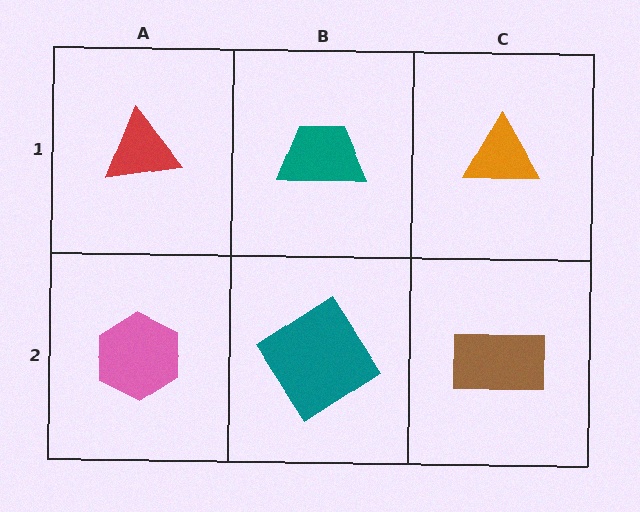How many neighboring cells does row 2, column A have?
2.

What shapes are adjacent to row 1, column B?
A teal diamond (row 2, column B), a red triangle (row 1, column A), an orange triangle (row 1, column C).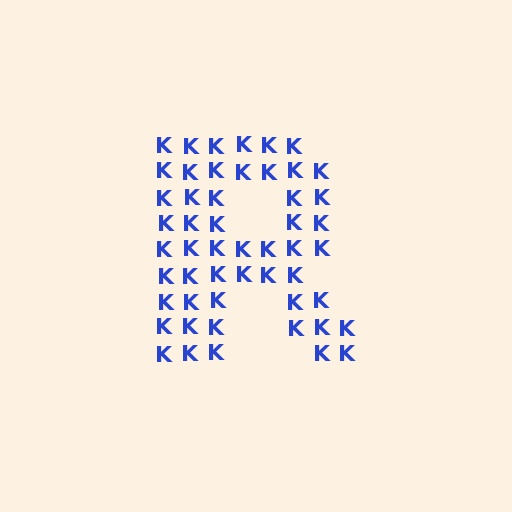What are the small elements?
The small elements are letter K's.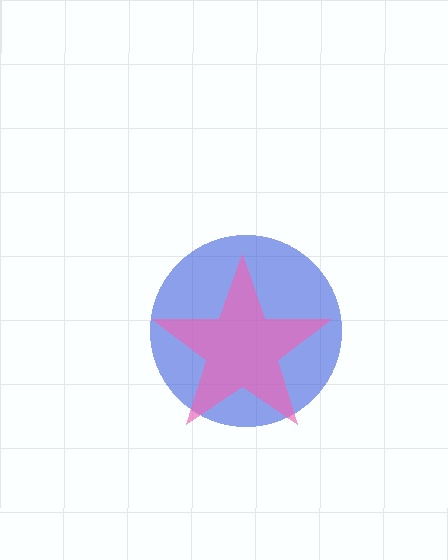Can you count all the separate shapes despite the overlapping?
Yes, there are 2 separate shapes.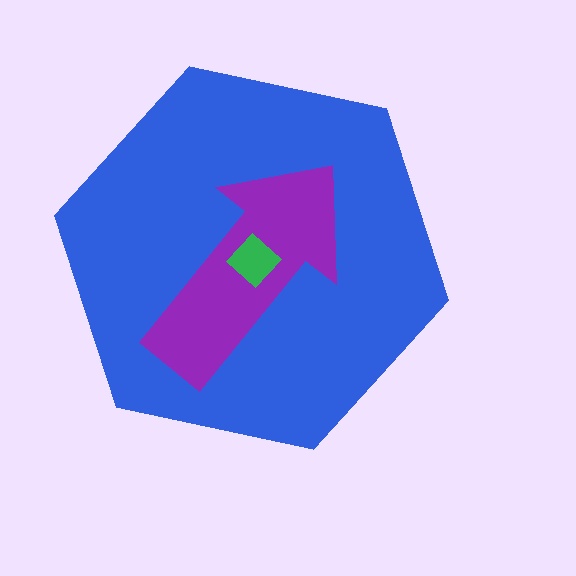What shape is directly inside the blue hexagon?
The purple arrow.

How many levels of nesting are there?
3.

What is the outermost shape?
The blue hexagon.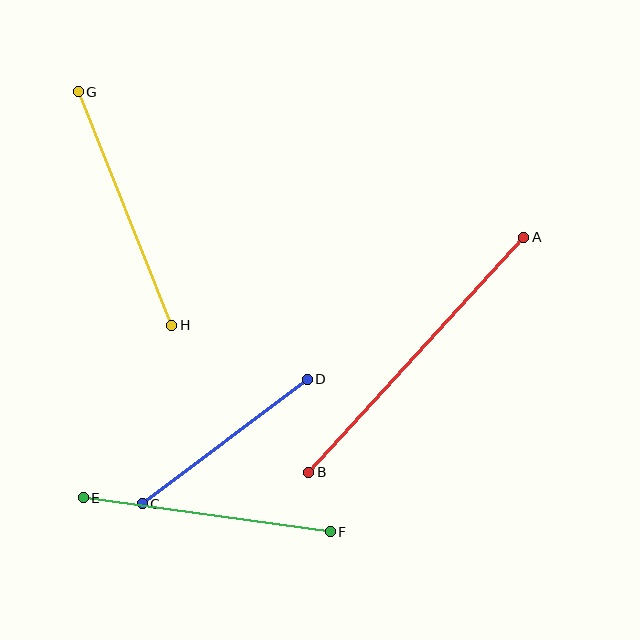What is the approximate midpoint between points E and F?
The midpoint is at approximately (207, 515) pixels.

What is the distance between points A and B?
The distance is approximately 318 pixels.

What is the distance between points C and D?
The distance is approximately 207 pixels.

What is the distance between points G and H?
The distance is approximately 252 pixels.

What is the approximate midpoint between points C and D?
The midpoint is at approximately (225, 441) pixels.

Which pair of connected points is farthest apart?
Points A and B are farthest apart.